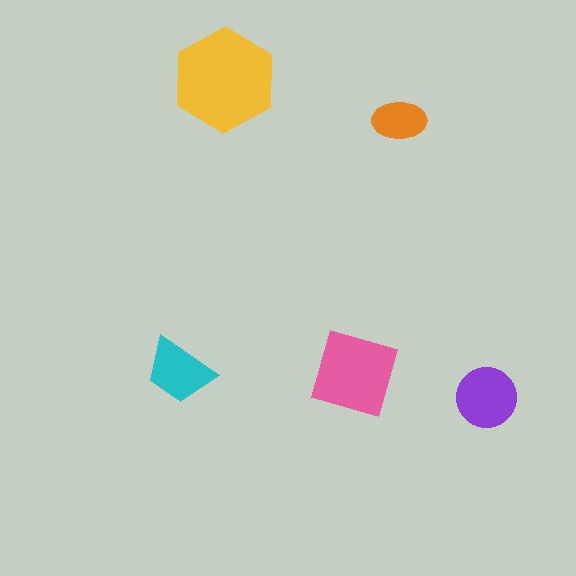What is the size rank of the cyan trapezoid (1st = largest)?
4th.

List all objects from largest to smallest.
The yellow hexagon, the pink diamond, the purple circle, the cyan trapezoid, the orange ellipse.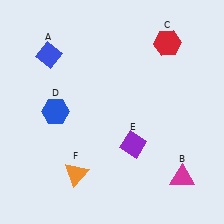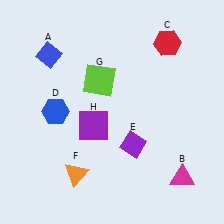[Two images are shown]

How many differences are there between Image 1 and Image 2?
There are 2 differences between the two images.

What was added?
A lime square (G), a purple square (H) were added in Image 2.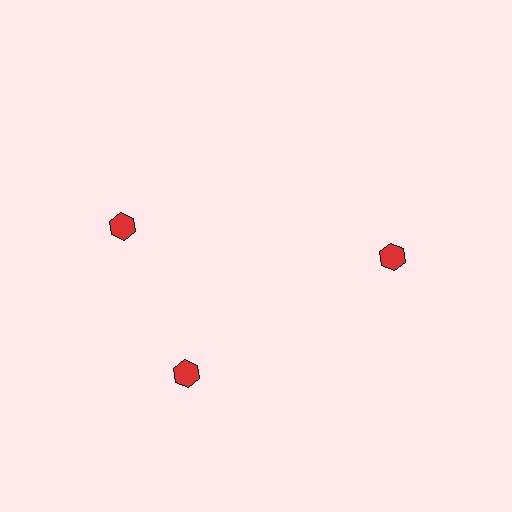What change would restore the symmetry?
The symmetry would be restored by rotating it back into even spacing with its neighbors so that all 3 hexagons sit at equal angles and equal distance from the center.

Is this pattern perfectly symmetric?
No. The 3 red hexagons are arranged in a ring, but one element near the 11 o'clock position is rotated out of alignment along the ring, breaking the 3-fold rotational symmetry.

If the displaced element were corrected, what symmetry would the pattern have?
It would have 3-fold rotational symmetry — the pattern would map onto itself every 120 degrees.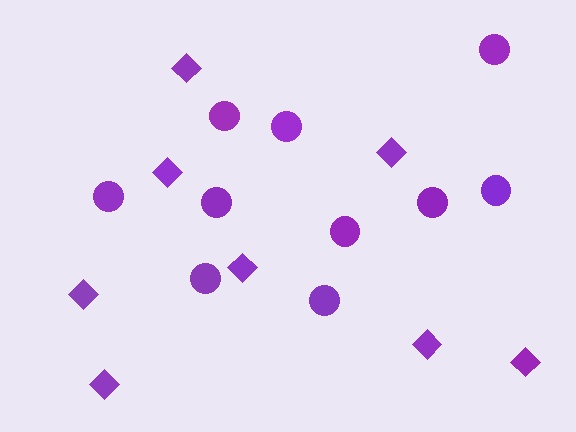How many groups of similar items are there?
There are 2 groups: one group of circles (10) and one group of diamonds (8).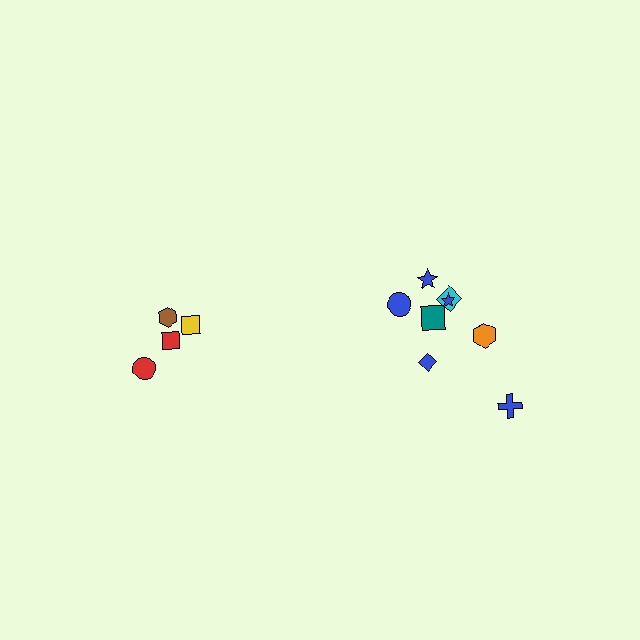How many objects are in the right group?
There are 8 objects.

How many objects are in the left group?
There are 5 objects.